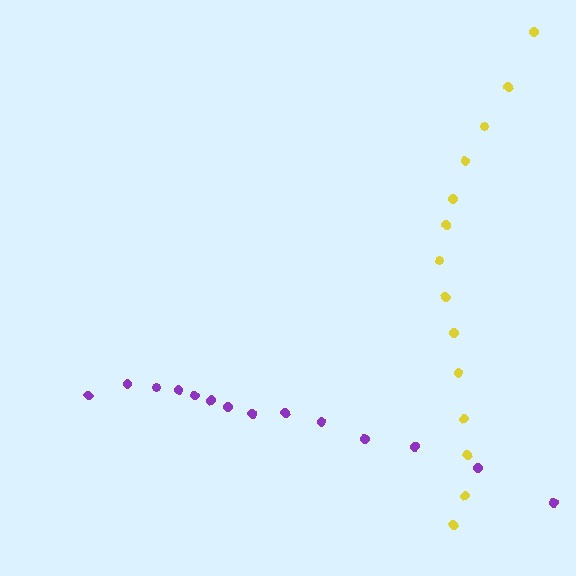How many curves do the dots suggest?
There are 2 distinct paths.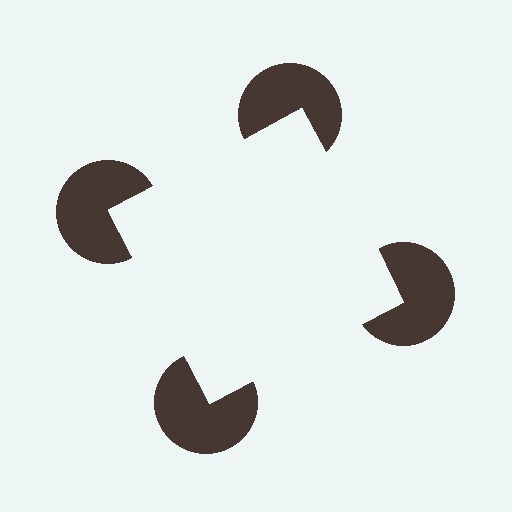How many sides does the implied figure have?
4 sides.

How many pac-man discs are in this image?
There are 4 — one at each vertex of the illusory square.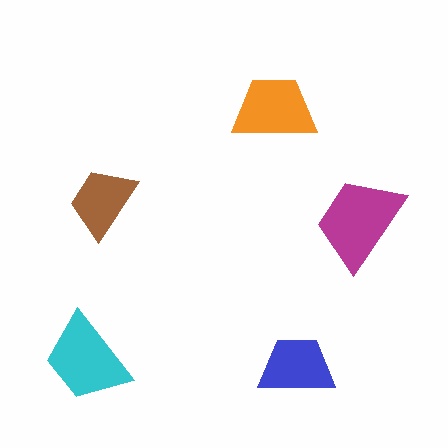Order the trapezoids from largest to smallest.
the magenta one, the cyan one, the orange one, the blue one, the brown one.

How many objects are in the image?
There are 5 objects in the image.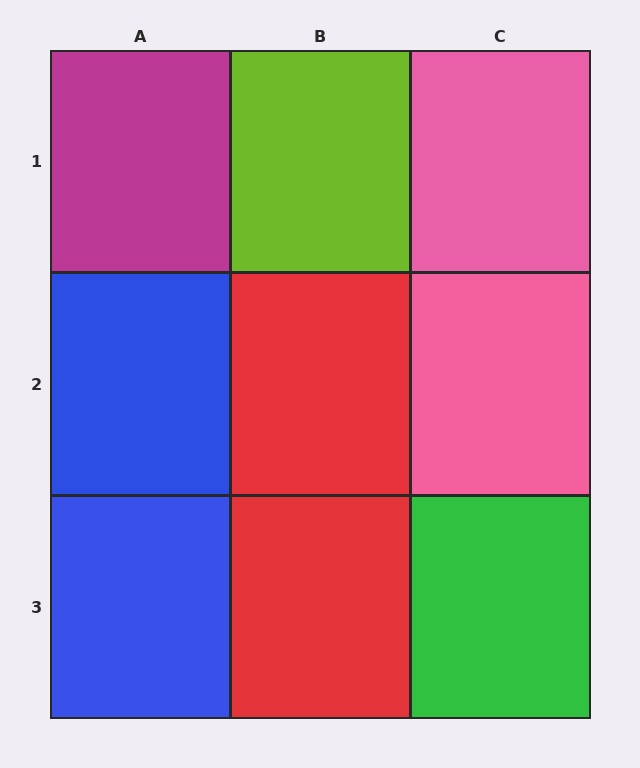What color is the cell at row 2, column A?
Blue.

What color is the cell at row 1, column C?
Pink.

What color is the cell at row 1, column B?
Lime.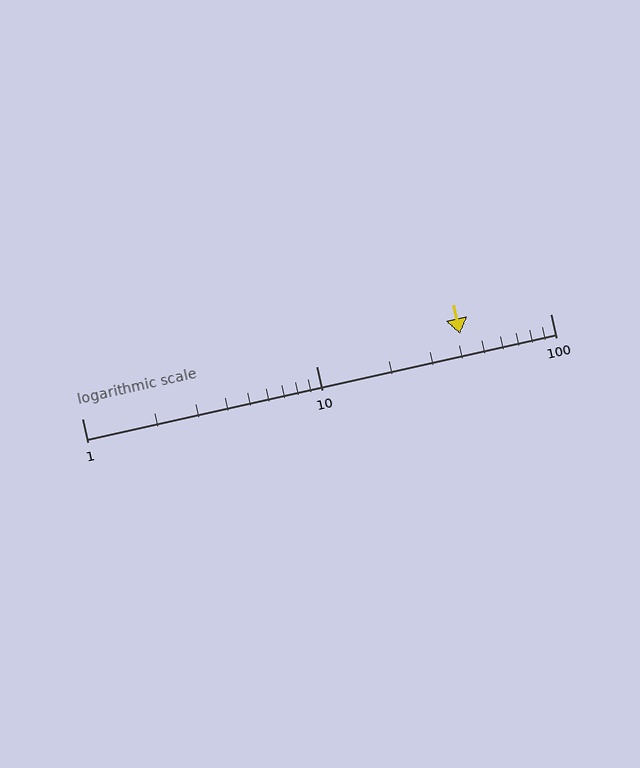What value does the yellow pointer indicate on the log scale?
The pointer indicates approximately 41.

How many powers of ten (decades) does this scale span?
The scale spans 2 decades, from 1 to 100.